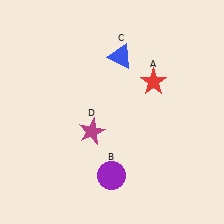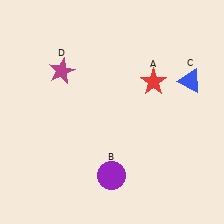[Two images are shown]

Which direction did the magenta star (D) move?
The magenta star (D) moved up.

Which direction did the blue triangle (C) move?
The blue triangle (C) moved right.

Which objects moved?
The objects that moved are: the blue triangle (C), the magenta star (D).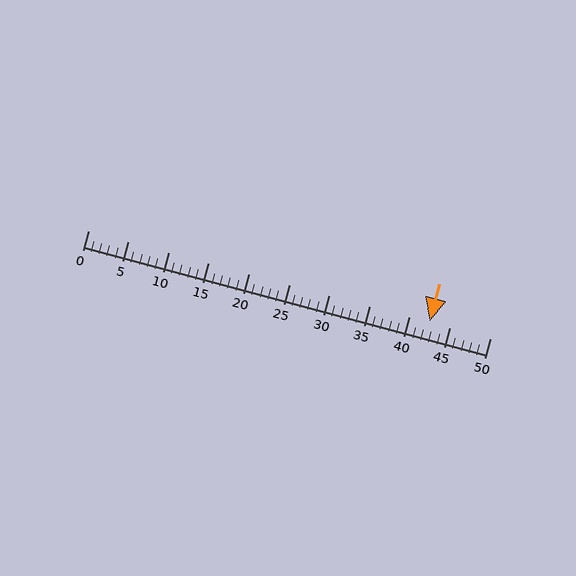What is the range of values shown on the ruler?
The ruler shows values from 0 to 50.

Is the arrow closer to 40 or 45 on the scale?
The arrow is closer to 45.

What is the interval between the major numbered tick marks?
The major tick marks are spaced 5 units apart.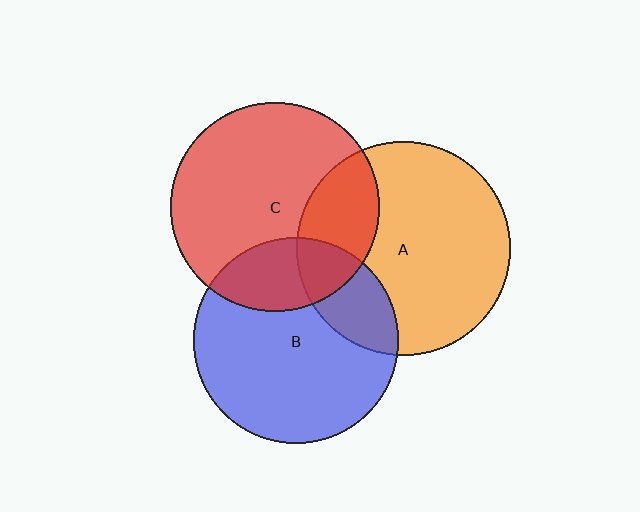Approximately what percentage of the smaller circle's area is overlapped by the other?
Approximately 25%.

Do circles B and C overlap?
Yes.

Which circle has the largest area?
Circle A (orange).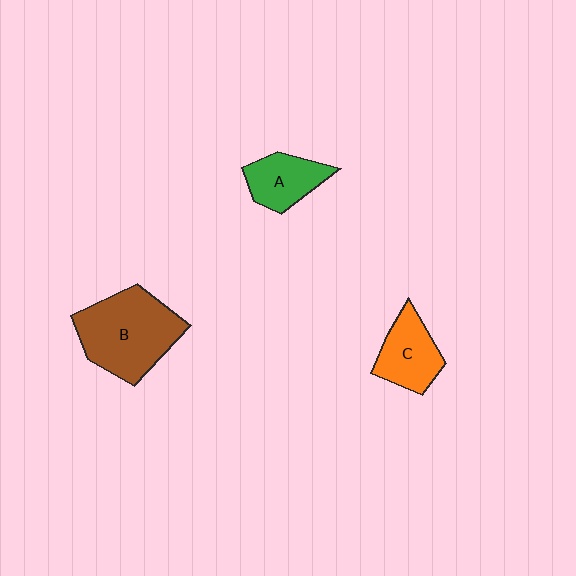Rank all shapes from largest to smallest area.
From largest to smallest: B (brown), C (orange), A (green).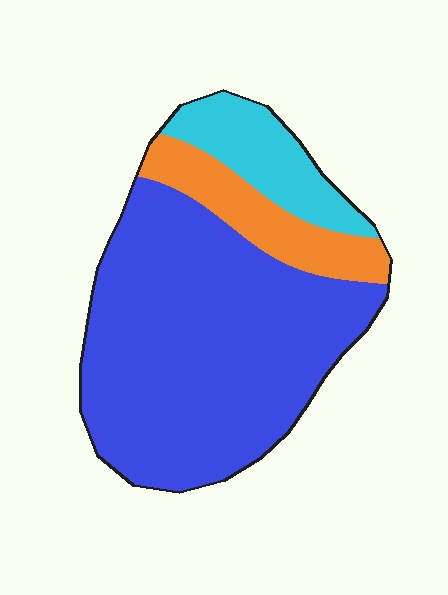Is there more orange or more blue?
Blue.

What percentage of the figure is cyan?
Cyan takes up about one eighth (1/8) of the figure.